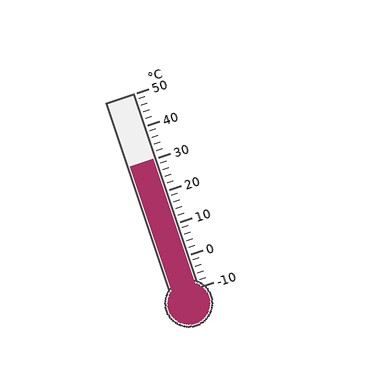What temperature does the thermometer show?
The thermometer shows approximately 30°C.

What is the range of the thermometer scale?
The thermometer scale ranges from -10°C to 50°C.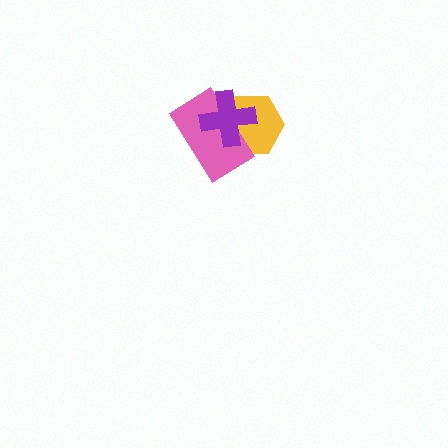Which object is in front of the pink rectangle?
The purple cross is in front of the pink rectangle.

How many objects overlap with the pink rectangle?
2 objects overlap with the pink rectangle.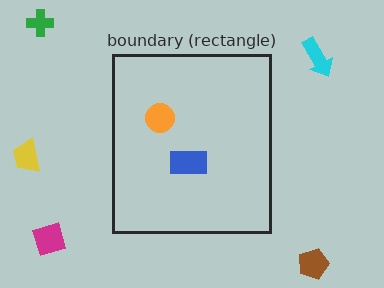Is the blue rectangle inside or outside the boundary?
Inside.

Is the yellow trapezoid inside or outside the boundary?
Outside.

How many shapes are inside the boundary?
2 inside, 5 outside.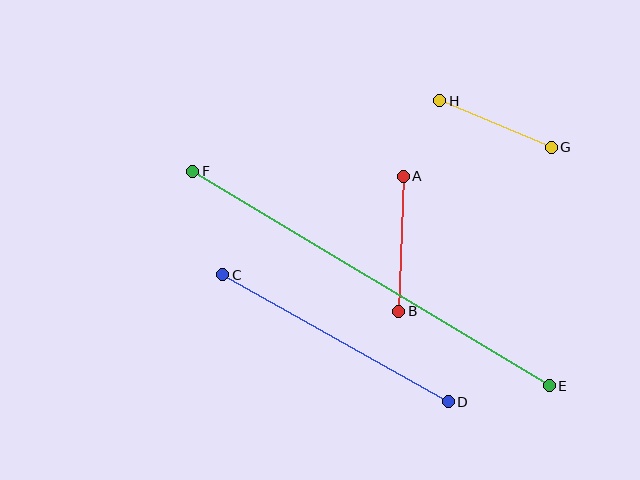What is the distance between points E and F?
The distance is approximately 416 pixels.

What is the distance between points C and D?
The distance is approximately 259 pixels.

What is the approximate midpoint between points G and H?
The midpoint is at approximately (496, 124) pixels.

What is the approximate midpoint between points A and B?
The midpoint is at approximately (401, 244) pixels.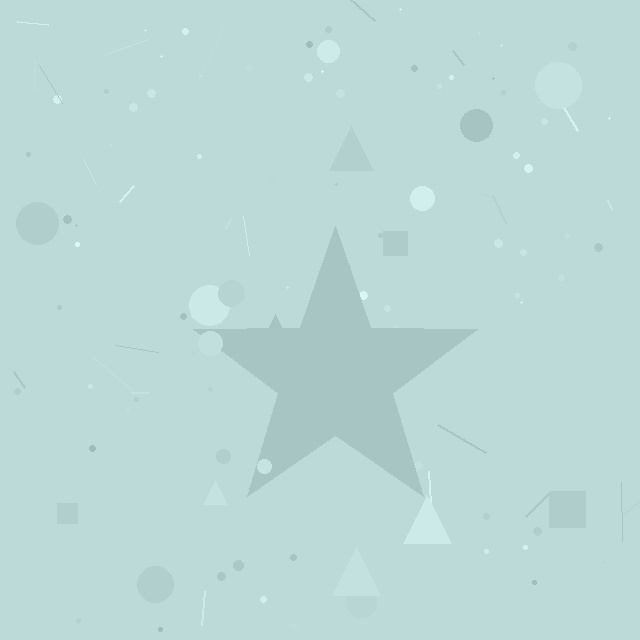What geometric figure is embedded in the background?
A star is embedded in the background.